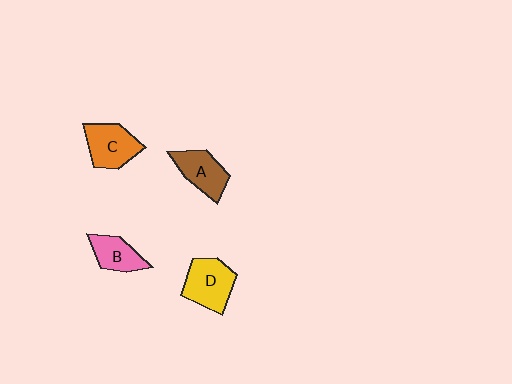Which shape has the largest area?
Shape D (yellow).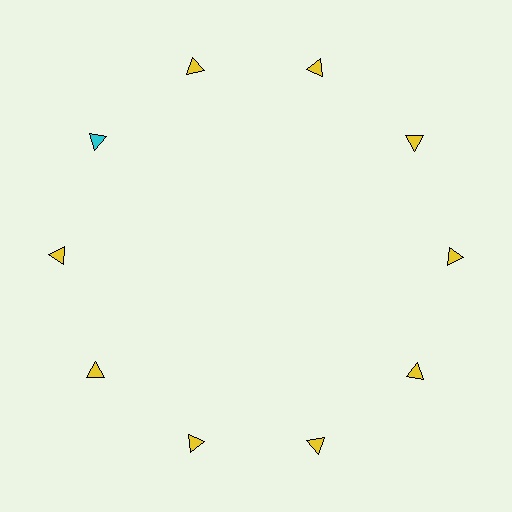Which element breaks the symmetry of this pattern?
The cyan triangle at roughly the 10 o'clock position breaks the symmetry. All other shapes are yellow triangles.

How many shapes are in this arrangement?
There are 10 shapes arranged in a ring pattern.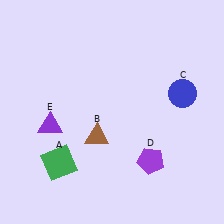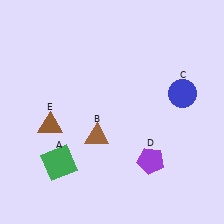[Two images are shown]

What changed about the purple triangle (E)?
In Image 1, E is purple. In Image 2, it changed to brown.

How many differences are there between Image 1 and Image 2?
There is 1 difference between the two images.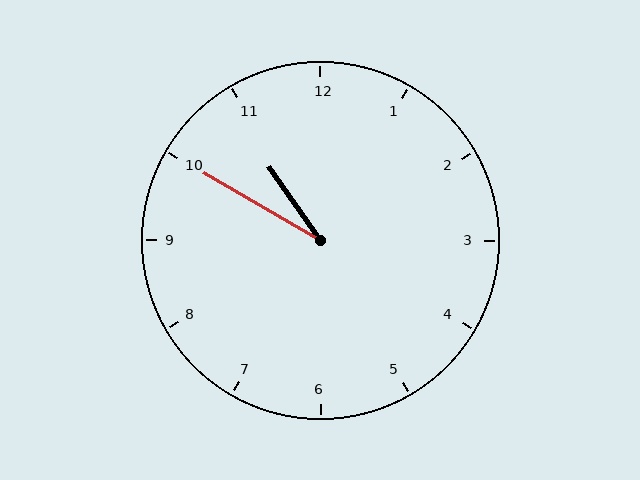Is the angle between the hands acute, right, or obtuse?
It is acute.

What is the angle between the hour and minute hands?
Approximately 25 degrees.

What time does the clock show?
10:50.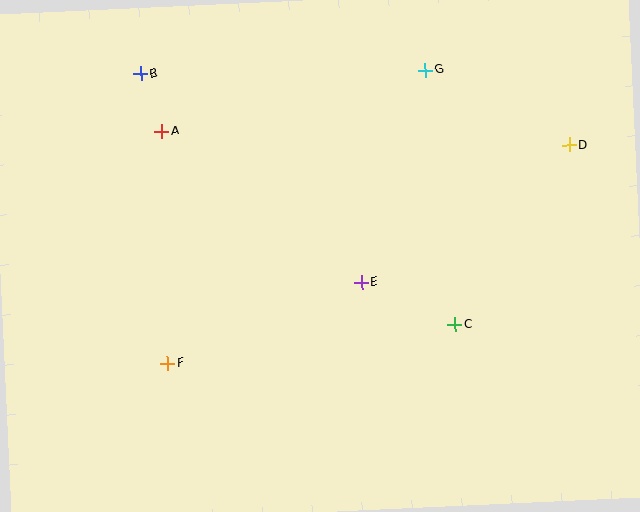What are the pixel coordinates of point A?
Point A is at (162, 131).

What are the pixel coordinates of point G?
Point G is at (425, 70).